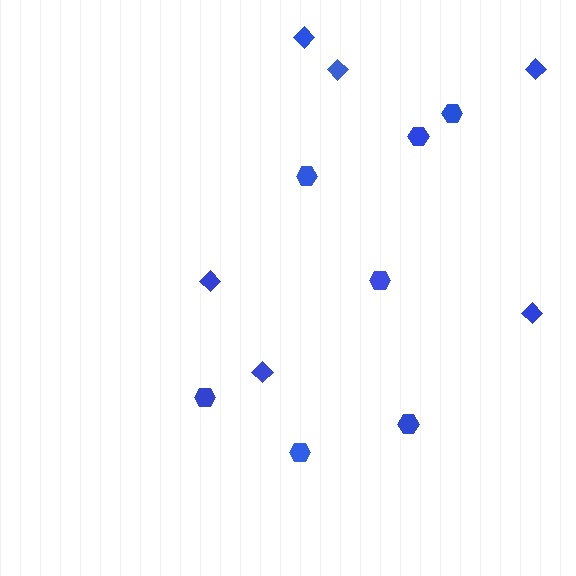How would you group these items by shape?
There are 2 groups: one group of hexagons (7) and one group of diamonds (6).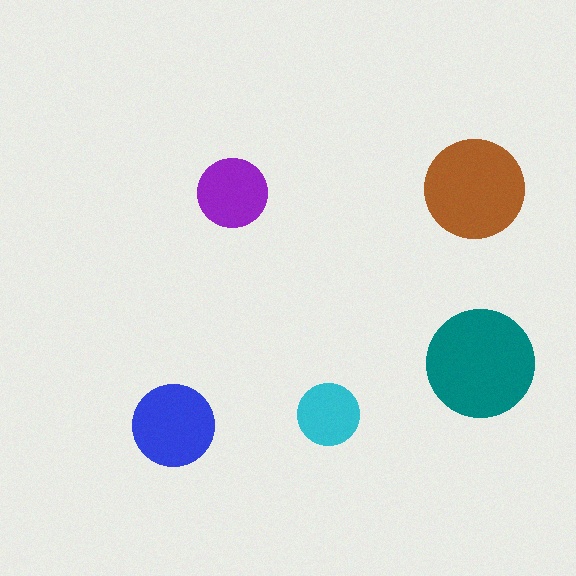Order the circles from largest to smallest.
the teal one, the brown one, the blue one, the purple one, the cyan one.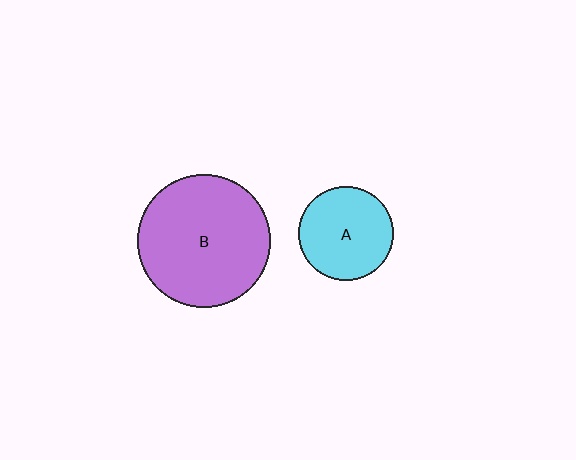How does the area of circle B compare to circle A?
Approximately 2.0 times.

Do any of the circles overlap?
No, none of the circles overlap.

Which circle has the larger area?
Circle B (purple).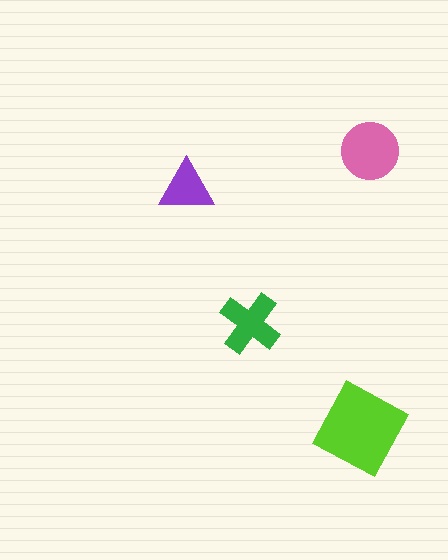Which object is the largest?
The lime square.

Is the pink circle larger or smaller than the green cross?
Larger.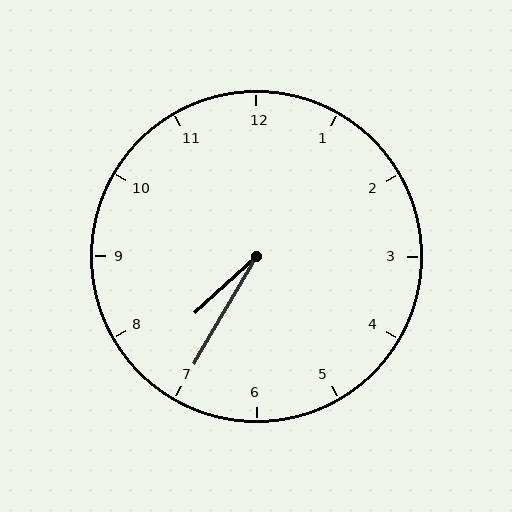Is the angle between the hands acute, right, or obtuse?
It is acute.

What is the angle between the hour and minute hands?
Approximately 18 degrees.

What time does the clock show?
7:35.